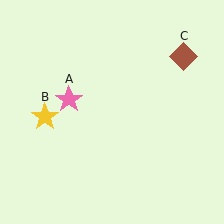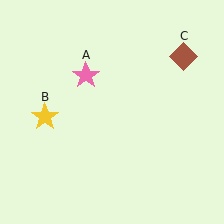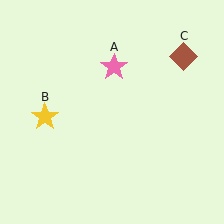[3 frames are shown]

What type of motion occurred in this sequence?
The pink star (object A) rotated clockwise around the center of the scene.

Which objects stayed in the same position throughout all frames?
Yellow star (object B) and brown diamond (object C) remained stationary.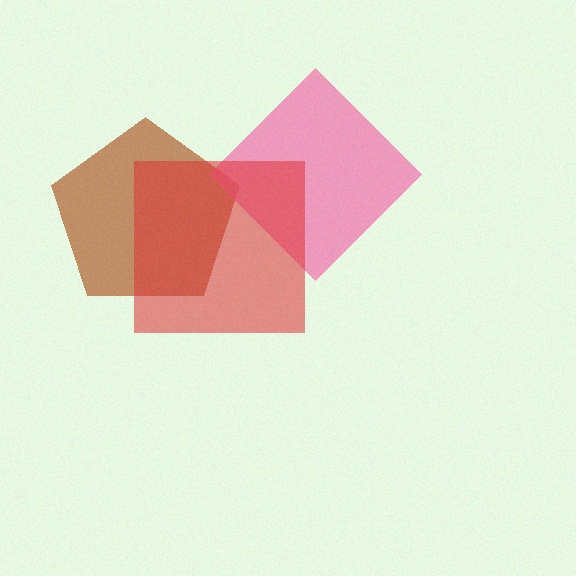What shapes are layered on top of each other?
The layered shapes are: a brown pentagon, a pink diamond, a red square.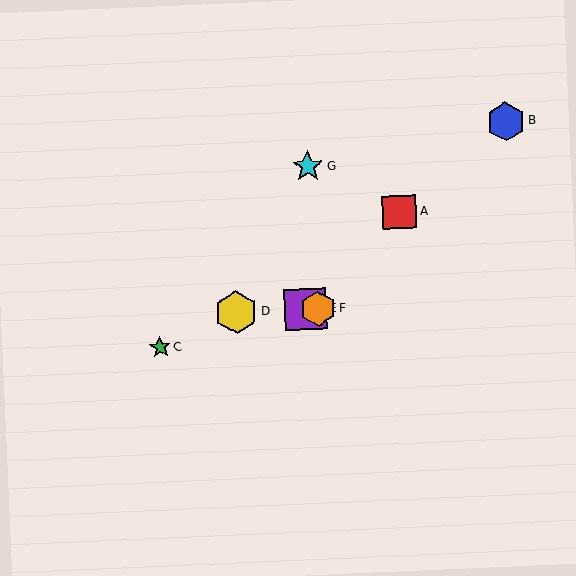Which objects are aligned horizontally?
Objects D, E, F are aligned horizontally.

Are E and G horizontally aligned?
No, E is at y≈309 and G is at y≈167.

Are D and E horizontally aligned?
Yes, both are at y≈312.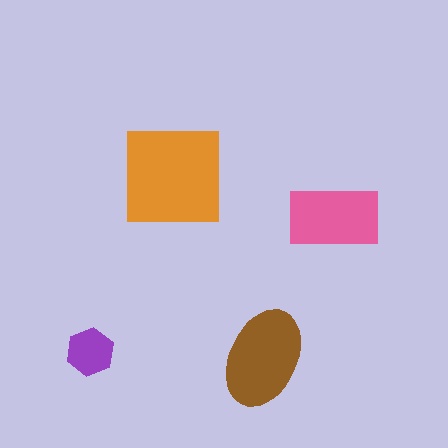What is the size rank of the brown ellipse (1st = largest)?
2nd.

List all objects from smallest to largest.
The purple hexagon, the pink rectangle, the brown ellipse, the orange square.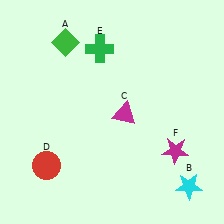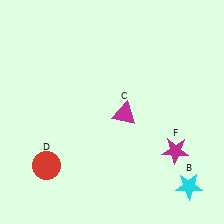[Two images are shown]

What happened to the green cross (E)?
The green cross (E) was removed in Image 2. It was in the top-left area of Image 1.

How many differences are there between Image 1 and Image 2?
There are 2 differences between the two images.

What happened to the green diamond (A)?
The green diamond (A) was removed in Image 2. It was in the top-left area of Image 1.